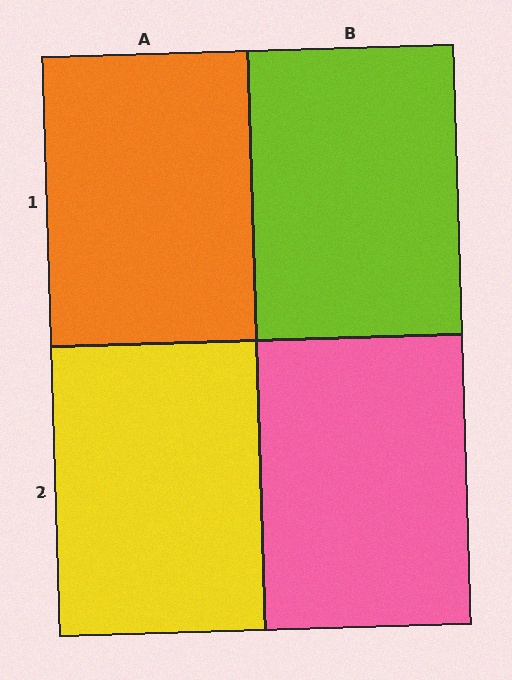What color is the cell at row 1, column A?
Orange.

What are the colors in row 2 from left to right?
Yellow, pink.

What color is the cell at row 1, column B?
Lime.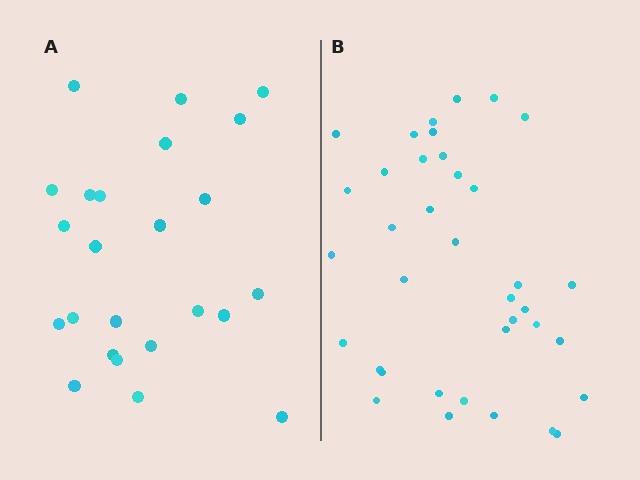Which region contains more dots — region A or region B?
Region B (the right region) has more dots.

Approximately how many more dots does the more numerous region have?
Region B has approximately 15 more dots than region A.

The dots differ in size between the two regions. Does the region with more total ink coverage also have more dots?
No. Region A has more total ink coverage because its dots are larger, but region B actually contains more individual dots. Total area can be misleading — the number of items is what matters here.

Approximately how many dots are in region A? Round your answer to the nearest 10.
About 20 dots. (The exact count is 24, which rounds to 20.)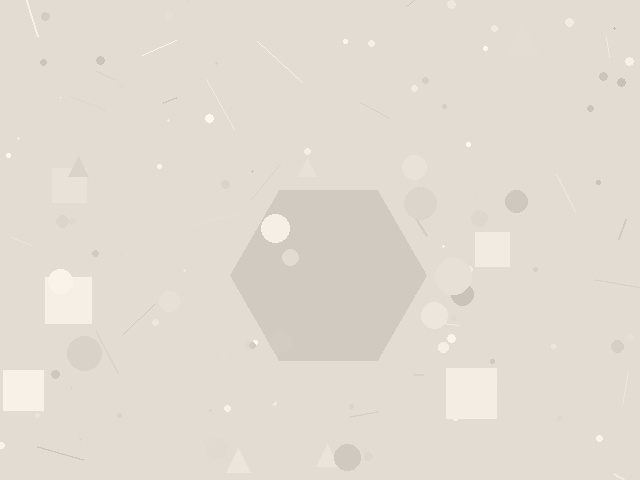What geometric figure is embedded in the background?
A hexagon is embedded in the background.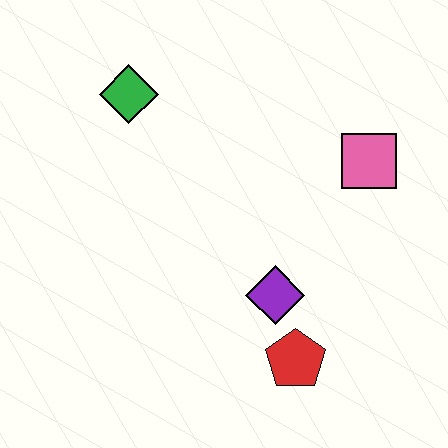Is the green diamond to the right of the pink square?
No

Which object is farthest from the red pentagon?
The green diamond is farthest from the red pentagon.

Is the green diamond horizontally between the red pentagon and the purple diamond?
No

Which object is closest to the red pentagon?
The purple diamond is closest to the red pentagon.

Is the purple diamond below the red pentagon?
No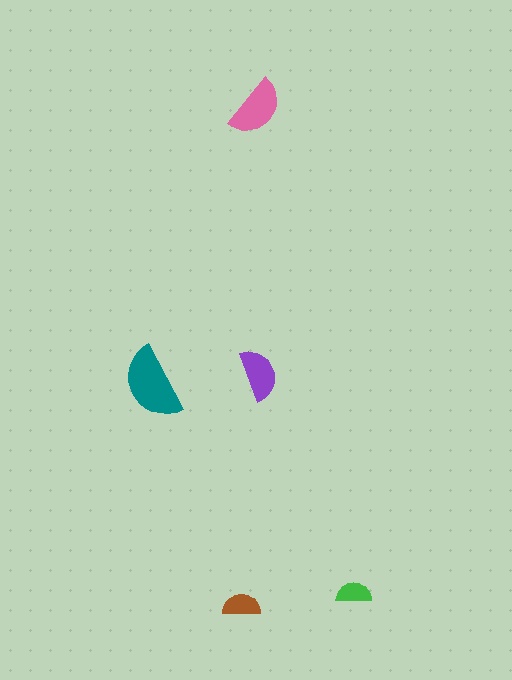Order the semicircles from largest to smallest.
the teal one, the pink one, the purple one, the brown one, the green one.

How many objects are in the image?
There are 5 objects in the image.